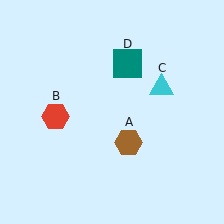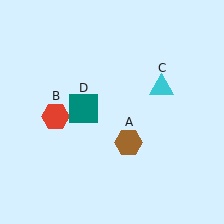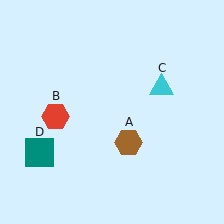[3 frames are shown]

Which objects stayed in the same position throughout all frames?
Brown hexagon (object A) and red hexagon (object B) and cyan triangle (object C) remained stationary.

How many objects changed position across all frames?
1 object changed position: teal square (object D).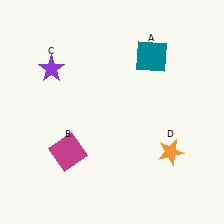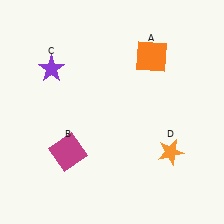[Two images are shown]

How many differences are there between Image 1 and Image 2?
There is 1 difference between the two images.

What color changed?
The square (A) changed from teal in Image 1 to orange in Image 2.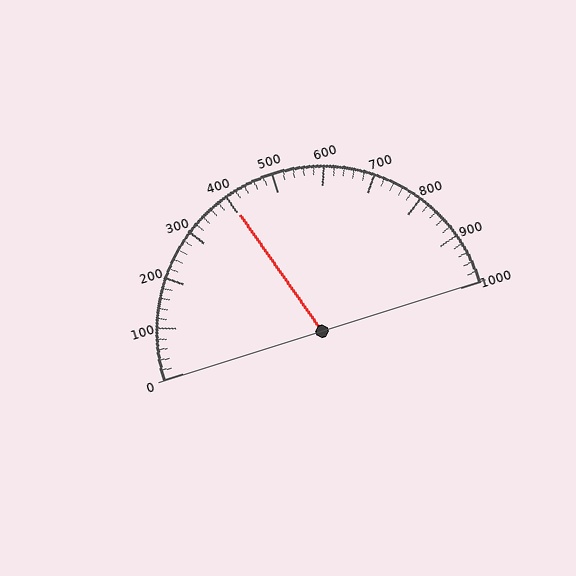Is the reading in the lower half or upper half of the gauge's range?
The reading is in the lower half of the range (0 to 1000).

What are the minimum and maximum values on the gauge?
The gauge ranges from 0 to 1000.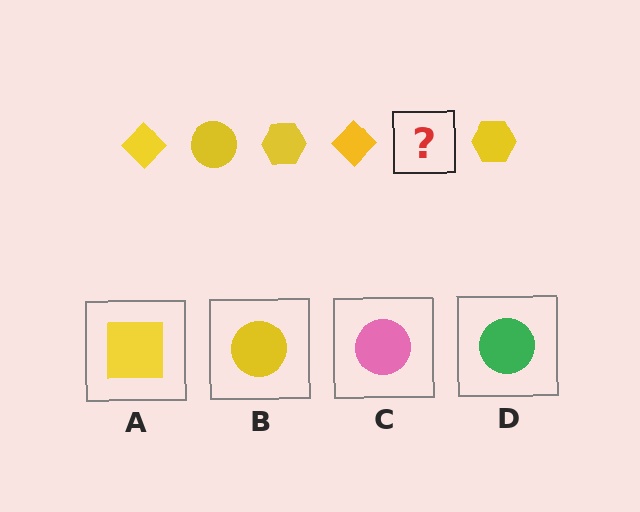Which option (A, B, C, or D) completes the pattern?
B.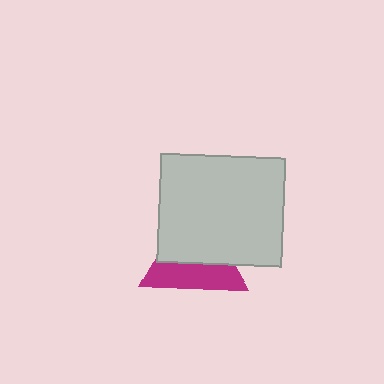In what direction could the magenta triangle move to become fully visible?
The magenta triangle could move down. That would shift it out from behind the light gray rectangle entirely.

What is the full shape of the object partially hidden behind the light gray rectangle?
The partially hidden object is a magenta triangle.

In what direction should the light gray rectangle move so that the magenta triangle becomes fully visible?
The light gray rectangle should move up. That is the shortest direction to clear the overlap and leave the magenta triangle fully visible.